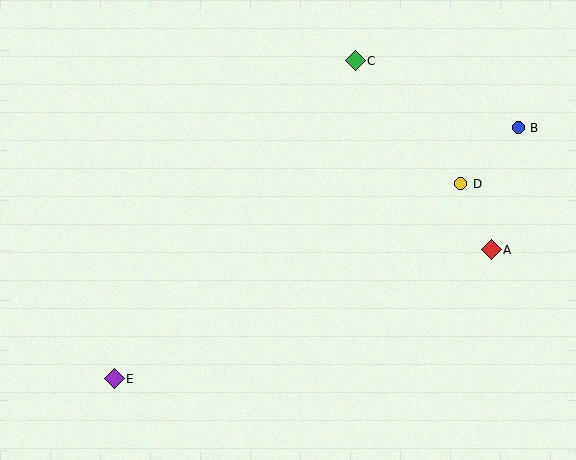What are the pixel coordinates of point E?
Point E is at (114, 379).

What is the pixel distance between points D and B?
The distance between D and B is 80 pixels.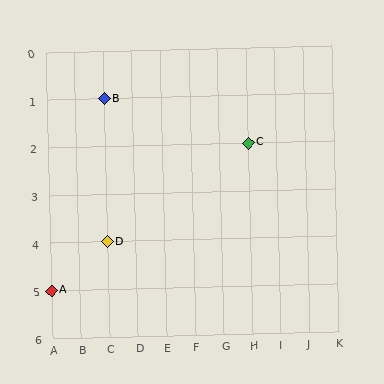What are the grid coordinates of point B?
Point B is at grid coordinates (C, 1).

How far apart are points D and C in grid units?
Points D and C are 5 columns and 2 rows apart (about 5.4 grid units diagonally).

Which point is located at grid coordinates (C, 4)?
Point D is at (C, 4).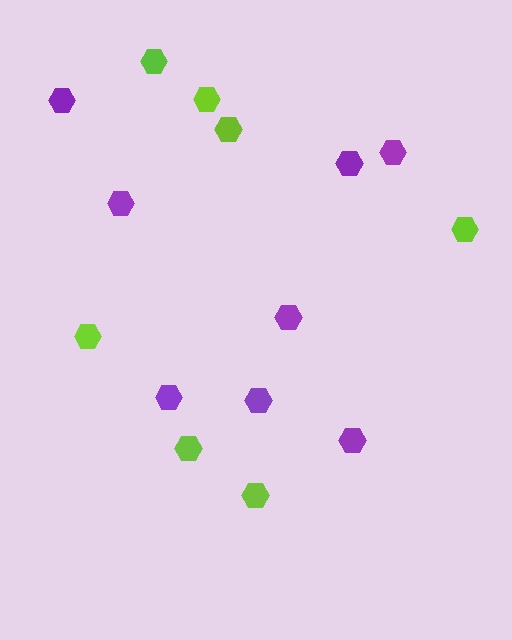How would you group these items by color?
There are 2 groups: one group of lime hexagons (7) and one group of purple hexagons (8).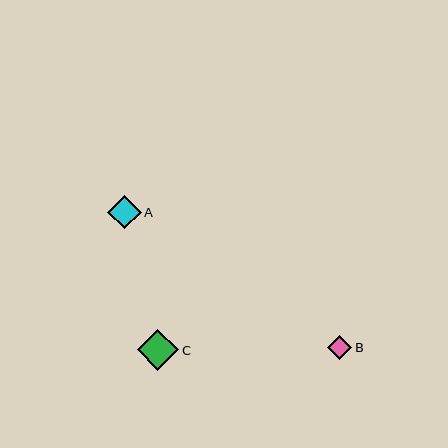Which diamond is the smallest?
Diamond B is the smallest with a size of approximately 24 pixels.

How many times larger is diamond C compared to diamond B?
Diamond C is approximately 1.7 times the size of diamond B.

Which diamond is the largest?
Diamond C is the largest with a size of approximately 42 pixels.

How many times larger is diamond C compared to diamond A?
Diamond C is approximately 1.2 times the size of diamond A.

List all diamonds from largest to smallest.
From largest to smallest: C, A, B.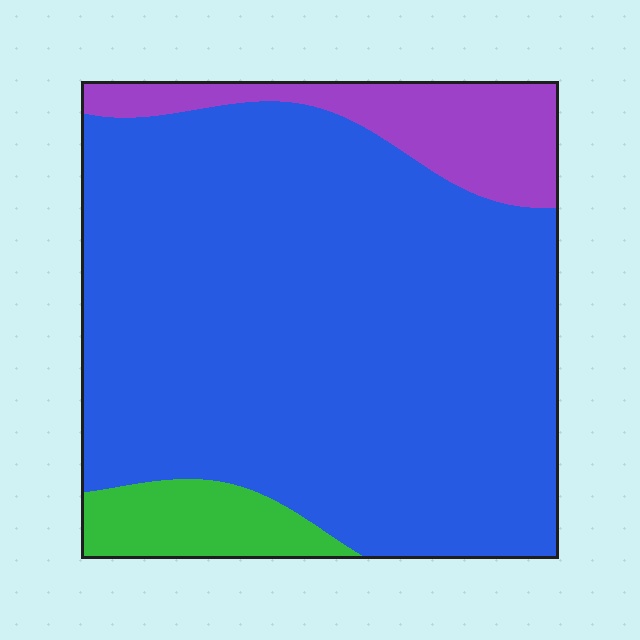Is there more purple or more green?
Purple.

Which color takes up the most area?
Blue, at roughly 80%.